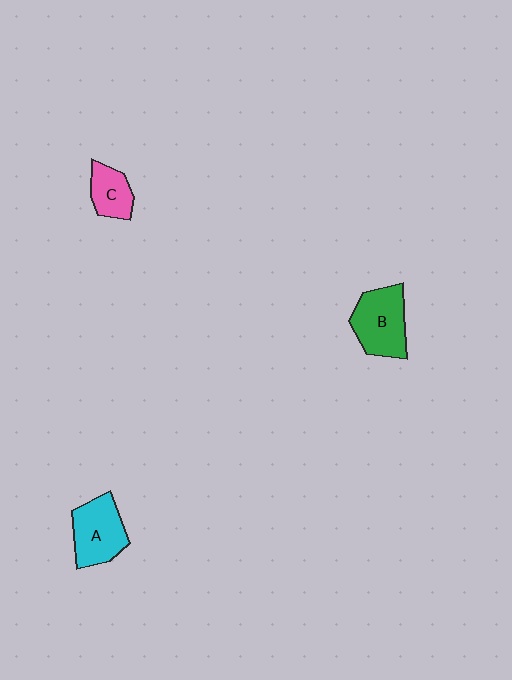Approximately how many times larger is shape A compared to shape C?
Approximately 1.6 times.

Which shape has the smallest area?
Shape C (pink).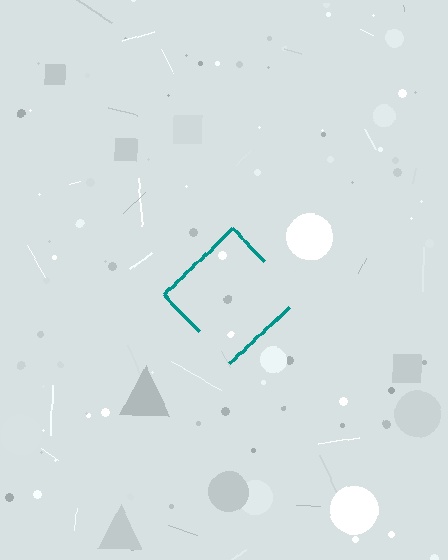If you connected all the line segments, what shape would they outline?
They would outline a diamond.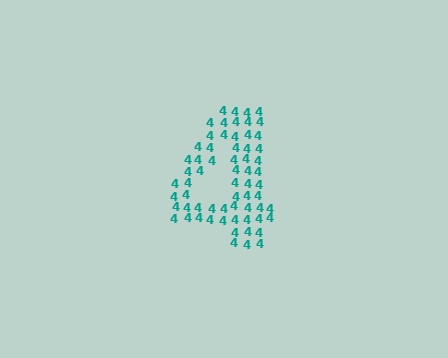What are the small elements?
The small elements are digit 4's.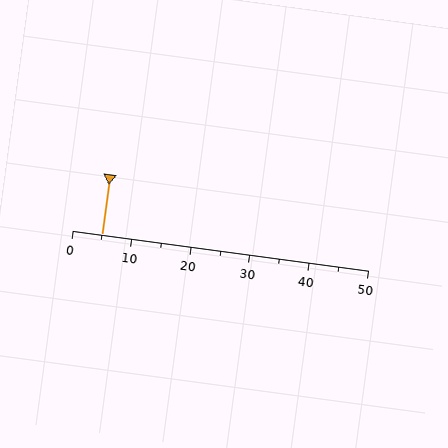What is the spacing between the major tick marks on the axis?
The major ticks are spaced 10 apart.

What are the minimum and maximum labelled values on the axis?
The axis runs from 0 to 50.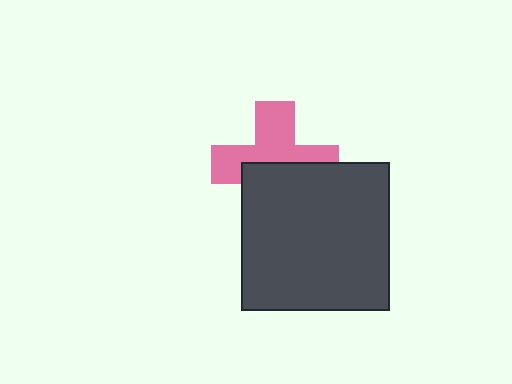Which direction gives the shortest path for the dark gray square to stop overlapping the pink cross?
Moving down gives the shortest separation.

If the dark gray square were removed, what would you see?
You would see the complete pink cross.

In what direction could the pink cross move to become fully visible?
The pink cross could move up. That would shift it out from behind the dark gray square entirely.